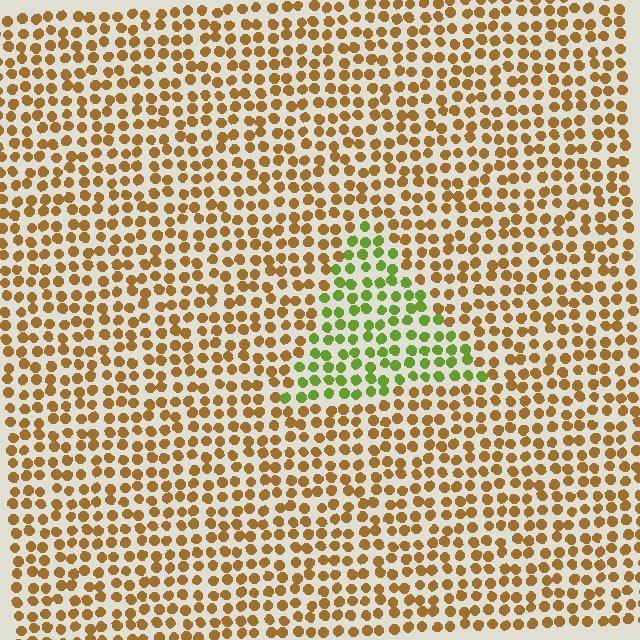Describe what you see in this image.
The image is filled with small brown elements in a uniform arrangement. A triangle-shaped region is visible where the elements are tinted to a slightly different hue, forming a subtle color boundary.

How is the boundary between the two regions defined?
The boundary is defined purely by a slight shift in hue (about 56 degrees). Spacing, size, and orientation are identical on both sides.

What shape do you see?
I see a triangle.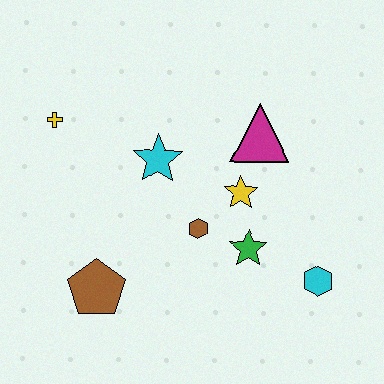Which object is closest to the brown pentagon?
The brown hexagon is closest to the brown pentagon.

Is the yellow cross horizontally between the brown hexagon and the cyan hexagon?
No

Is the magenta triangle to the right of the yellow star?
Yes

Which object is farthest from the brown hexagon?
The yellow cross is farthest from the brown hexagon.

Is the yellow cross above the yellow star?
Yes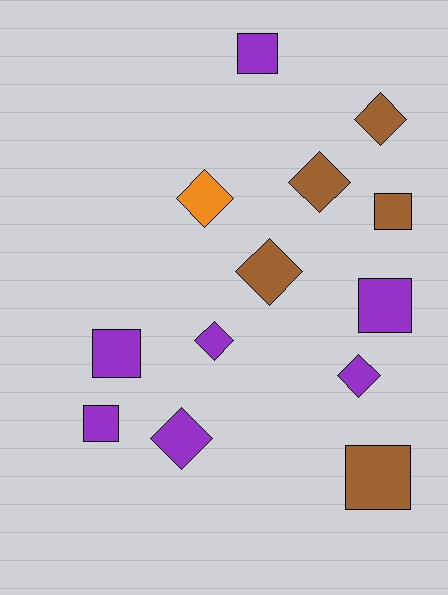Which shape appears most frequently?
Diamond, with 7 objects.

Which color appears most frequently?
Purple, with 7 objects.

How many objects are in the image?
There are 13 objects.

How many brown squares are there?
There are 2 brown squares.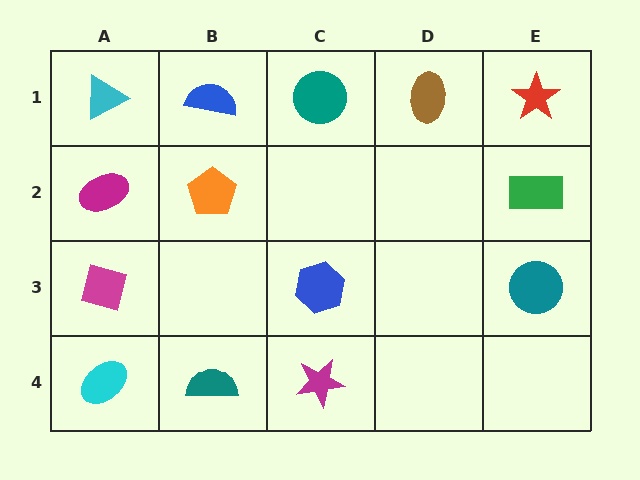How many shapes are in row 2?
3 shapes.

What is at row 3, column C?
A blue hexagon.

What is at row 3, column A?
A magenta square.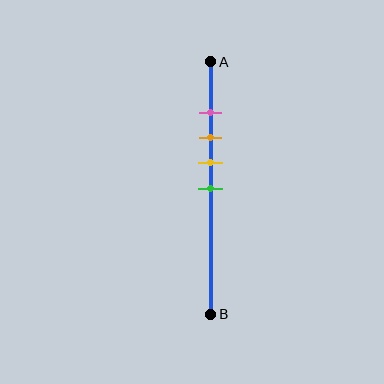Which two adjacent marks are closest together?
The pink and orange marks are the closest adjacent pair.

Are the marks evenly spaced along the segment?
Yes, the marks are approximately evenly spaced.